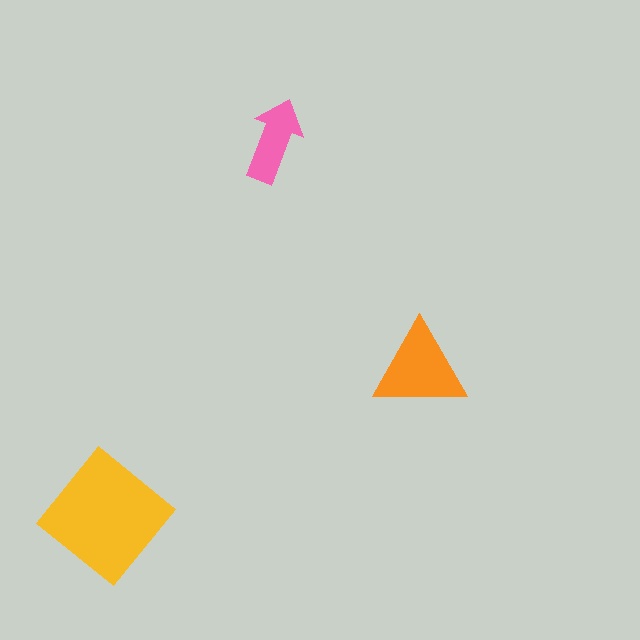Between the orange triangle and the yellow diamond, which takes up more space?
The yellow diamond.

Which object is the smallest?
The pink arrow.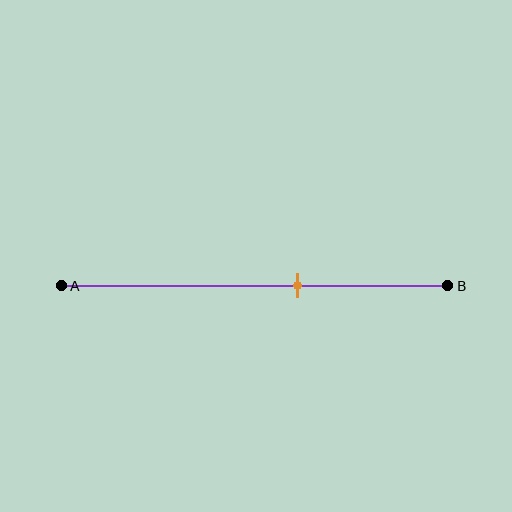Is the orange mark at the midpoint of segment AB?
No, the mark is at about 60% from A, not at the 50% midpoint.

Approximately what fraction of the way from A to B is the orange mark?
The orange mark is approximately 60% of the way from A to B.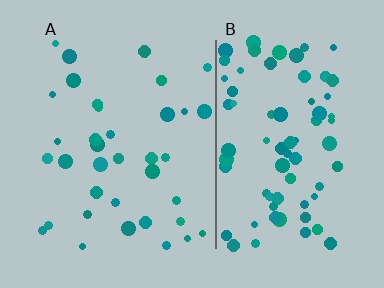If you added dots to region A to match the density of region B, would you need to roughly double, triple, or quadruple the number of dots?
Approximately double.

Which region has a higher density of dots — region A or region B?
B (the right).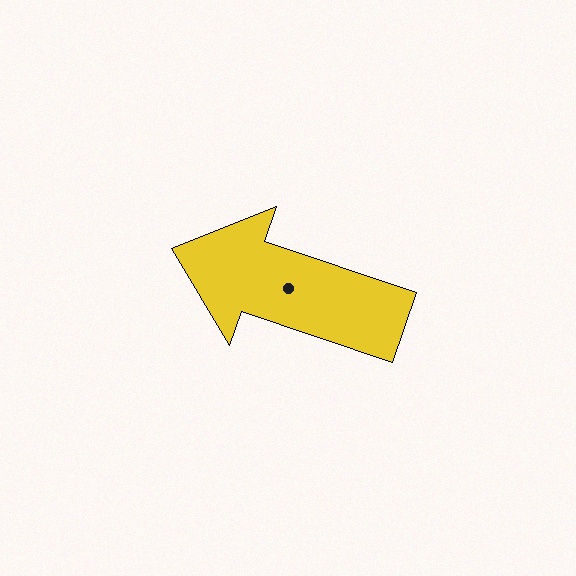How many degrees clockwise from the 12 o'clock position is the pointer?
Approximately 289 degrees.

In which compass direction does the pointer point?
West.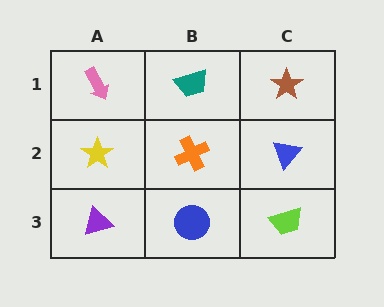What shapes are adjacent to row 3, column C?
A blue triangle (row 2, column C), a blue circle (row 3, column B).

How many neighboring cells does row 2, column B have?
4.